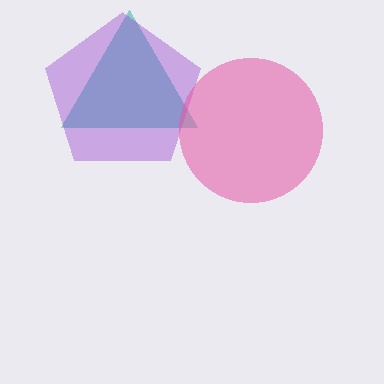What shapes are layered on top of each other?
The layered shapes are: a teal triangle, a purple pentagon, a pink circle.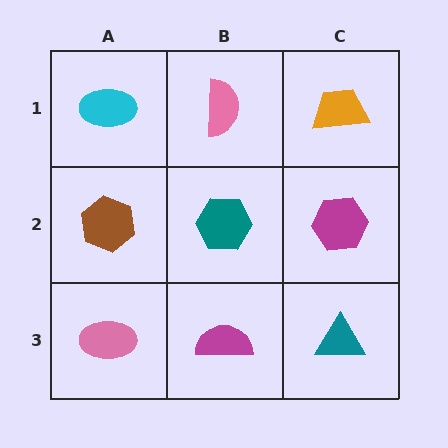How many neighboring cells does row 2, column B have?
4.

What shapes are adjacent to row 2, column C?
An orange trapezoid (row 1, column C), a teal triangle (row 3, column C), a teal hexagon (row 2, column B).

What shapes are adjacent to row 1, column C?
A magenta hexagon (row 2, column C), a pink semicircle (row 1, column B).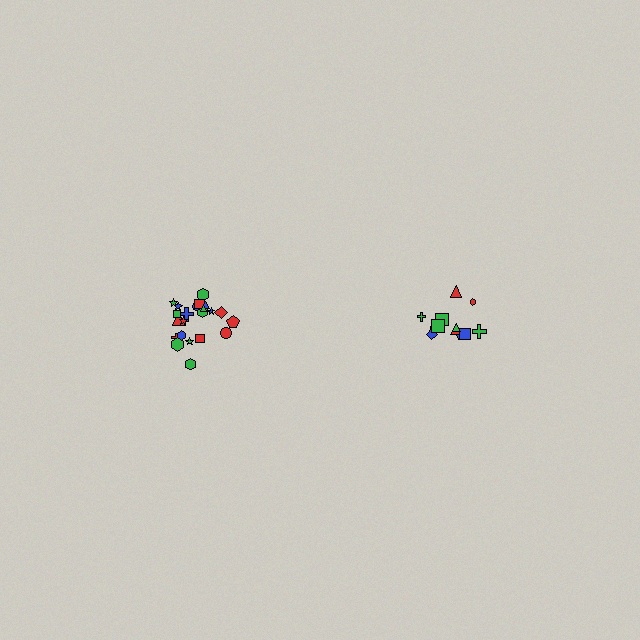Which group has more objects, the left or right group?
The left group.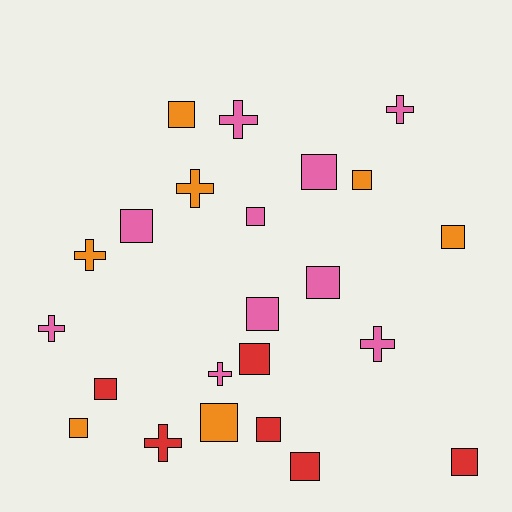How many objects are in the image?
There are 23 objects.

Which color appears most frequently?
Pink, with 10 objects.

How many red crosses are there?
There is 1 red cross.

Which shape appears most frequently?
Square, with 15 objects.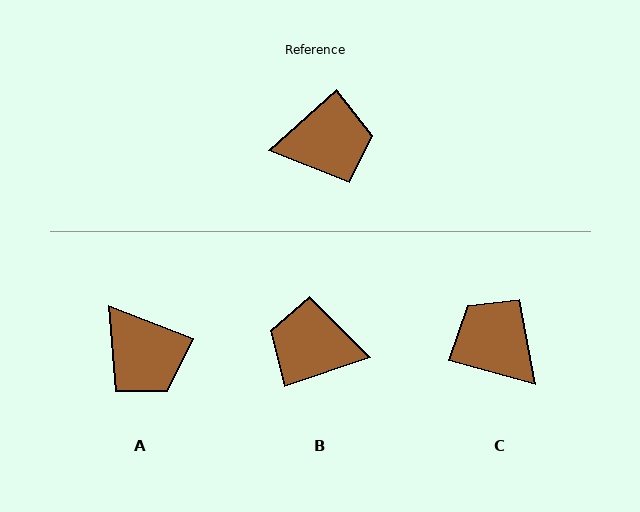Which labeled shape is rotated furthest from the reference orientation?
B, about 157 degrees away.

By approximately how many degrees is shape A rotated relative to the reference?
Approximately 64 degrees clockwise.